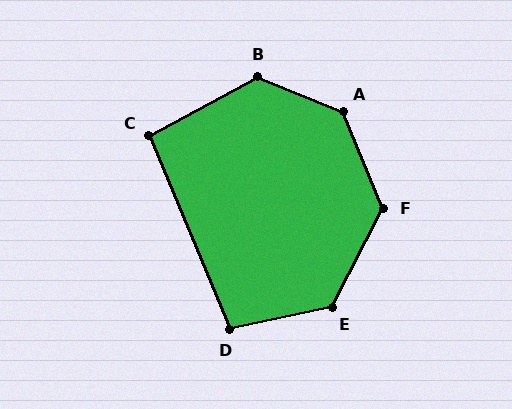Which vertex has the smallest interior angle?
C, at approximately 95 degrees.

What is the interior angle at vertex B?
Approximately 130 degrees (obtuse).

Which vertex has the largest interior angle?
A, at approximately 134 degrees.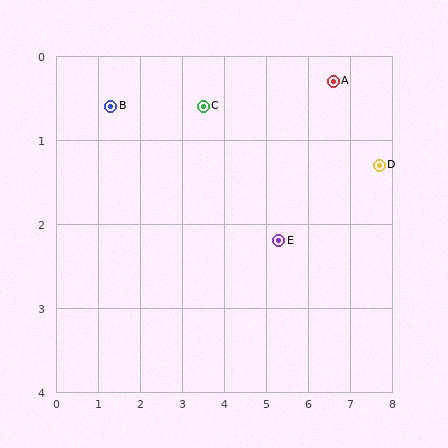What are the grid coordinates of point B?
Point B is at approximately (1.3, 0.6).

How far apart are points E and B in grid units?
Points E and B are about 4.3 grid units apart.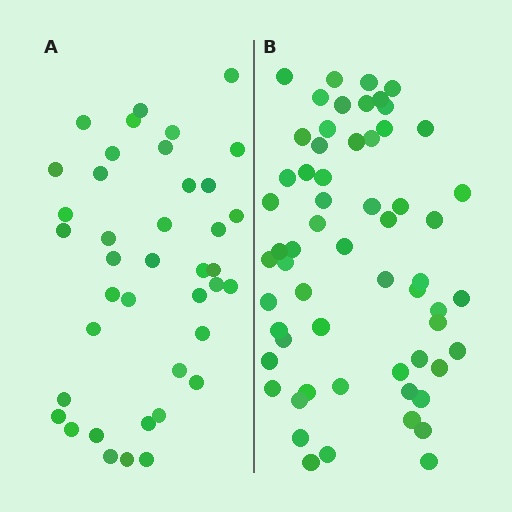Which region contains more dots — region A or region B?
Region B (the right region) has more dots.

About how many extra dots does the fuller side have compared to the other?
Region B has approximately 20 more dots than region A.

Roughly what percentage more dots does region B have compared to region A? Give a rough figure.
About 50% more.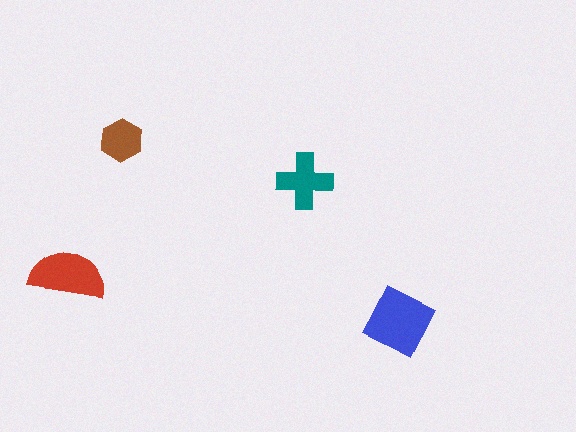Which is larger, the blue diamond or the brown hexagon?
The blue diamond.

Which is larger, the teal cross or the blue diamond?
The blue diamond.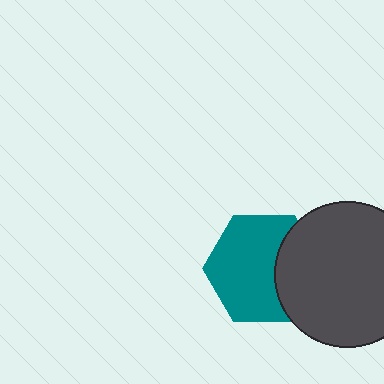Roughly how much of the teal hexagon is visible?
Most of it is visible (roughly 68%).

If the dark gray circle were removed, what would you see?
You would see the complete teal hexagon.